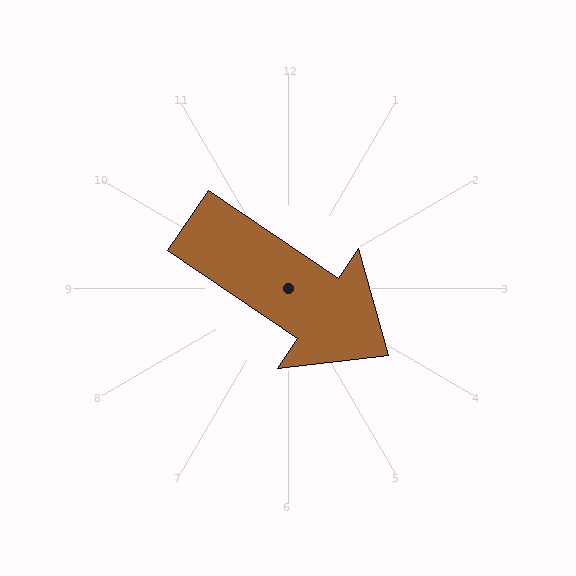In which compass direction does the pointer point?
Southeast.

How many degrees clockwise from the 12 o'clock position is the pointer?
Approximately 124 degrees.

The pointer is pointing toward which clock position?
Roughly 4 o'clock.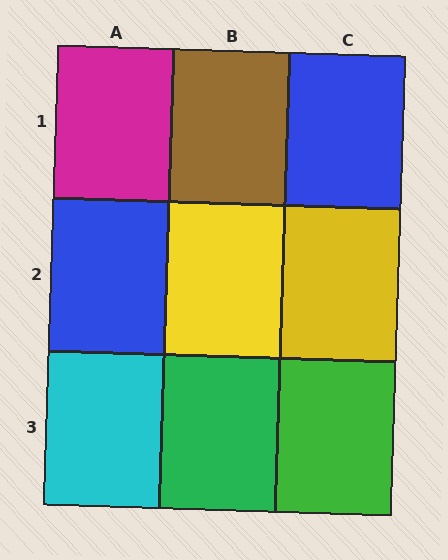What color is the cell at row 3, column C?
Green.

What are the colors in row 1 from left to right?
Magenta, brown, blue.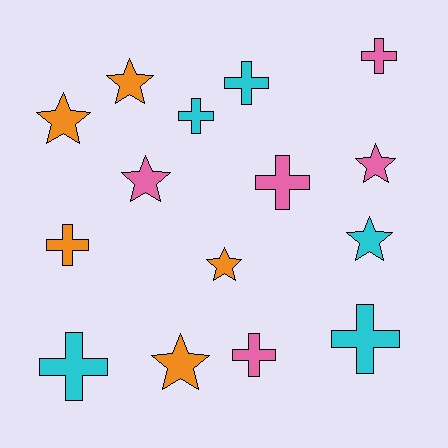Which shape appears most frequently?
Cross, with 8 objects.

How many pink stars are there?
There are 2 pink stars.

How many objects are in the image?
There are 15 objects.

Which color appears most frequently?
Cyan, with 5 objects.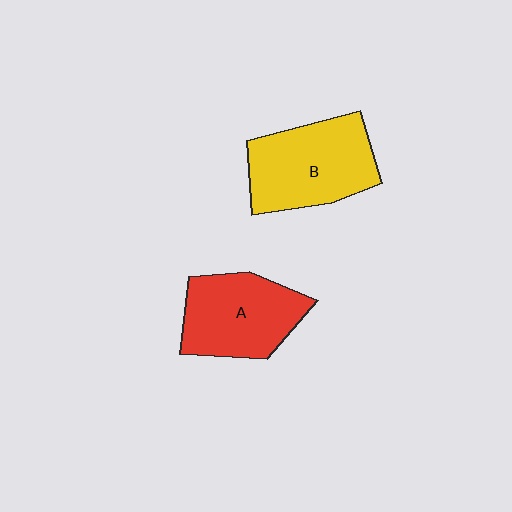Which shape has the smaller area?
Shape A (red).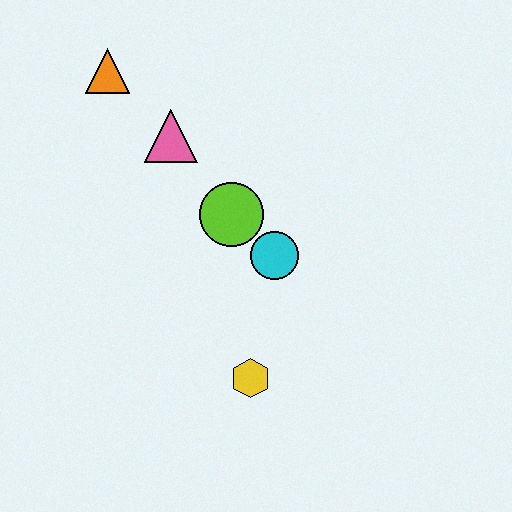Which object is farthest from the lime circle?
The orange triangle is farthest from the lime circle.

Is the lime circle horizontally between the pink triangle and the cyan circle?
Yes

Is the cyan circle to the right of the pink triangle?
Yes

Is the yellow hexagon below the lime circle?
Yes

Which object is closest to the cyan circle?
The lime circle is closest to the cyan circle.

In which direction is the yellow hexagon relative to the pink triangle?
The yellow hexagon is below the pink triangle.